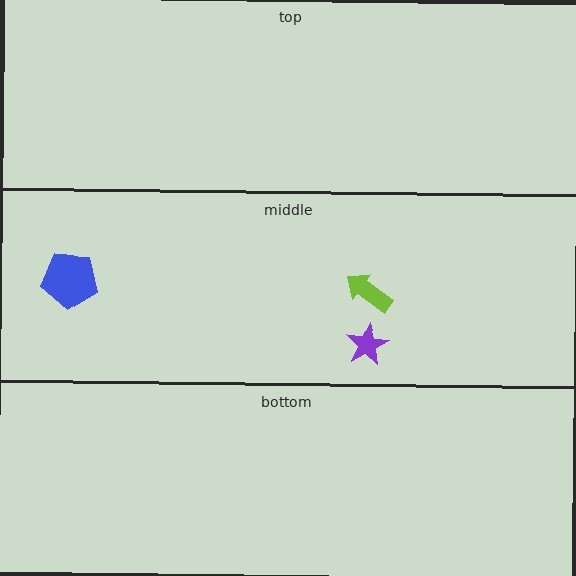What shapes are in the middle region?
The purple star, the lime arrow, the blue pentagon.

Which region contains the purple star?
The middle region.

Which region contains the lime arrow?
The middle region.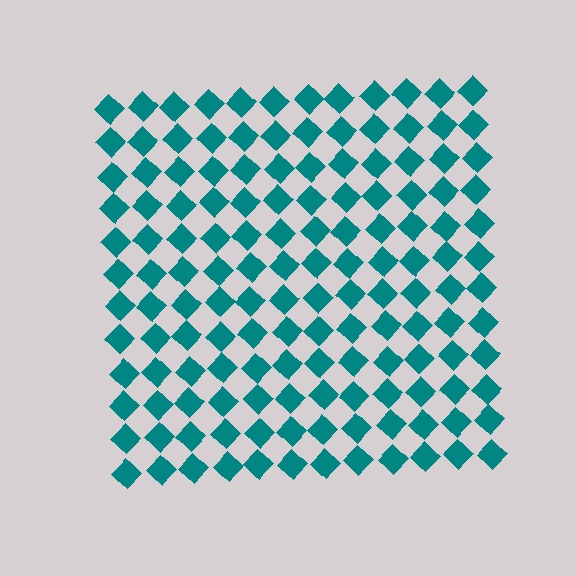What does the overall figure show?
The overall figure shows a square.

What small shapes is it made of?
It is made of small diamonds.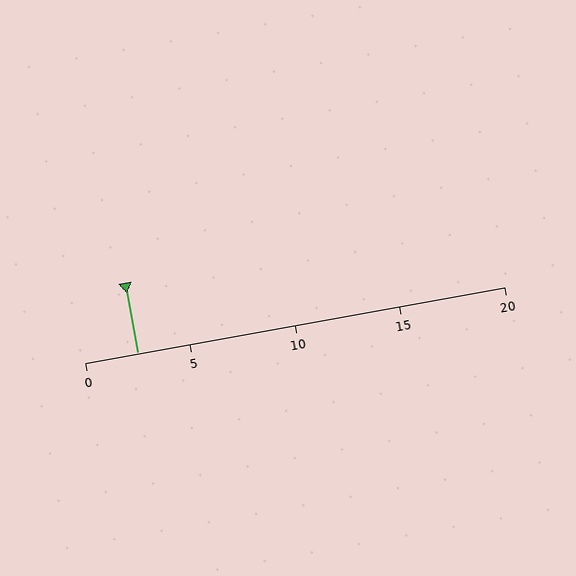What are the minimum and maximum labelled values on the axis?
The axis runs from 0 to 20.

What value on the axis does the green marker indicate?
The marker indicates approximately 2.5.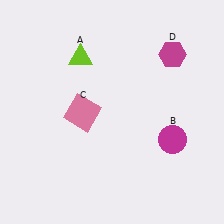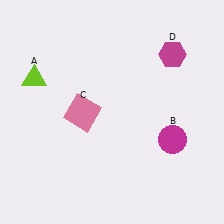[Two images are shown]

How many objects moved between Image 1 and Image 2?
1 object moved between the two images.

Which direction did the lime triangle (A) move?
The lime triangle (A) moved left.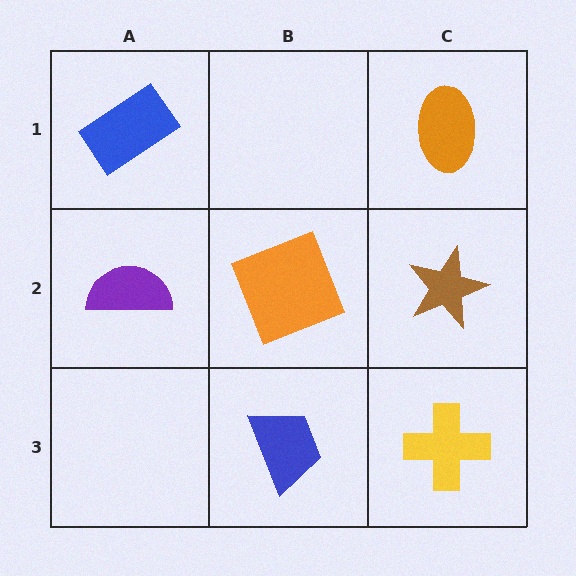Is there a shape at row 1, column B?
No, that cell is empty.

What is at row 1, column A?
A blue rectangle.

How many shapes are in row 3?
2 shapes.